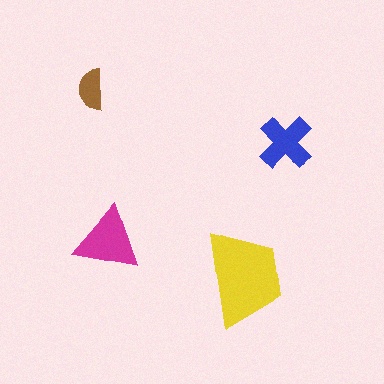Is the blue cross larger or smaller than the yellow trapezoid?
Smaller.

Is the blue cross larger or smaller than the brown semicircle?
Larger.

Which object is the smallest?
The brown semicircle.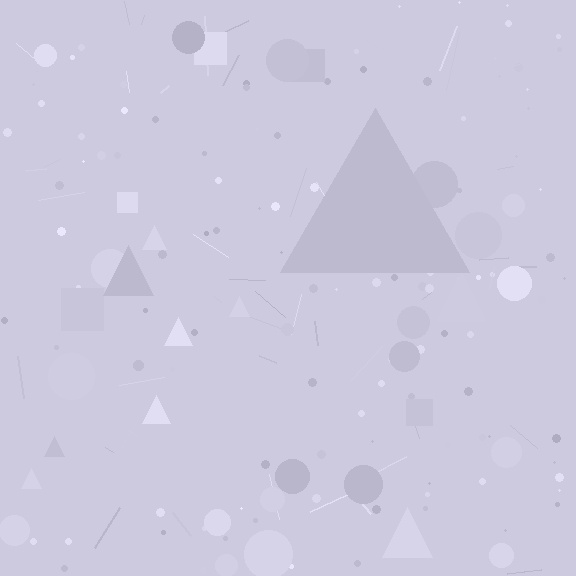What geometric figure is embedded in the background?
A triangle is embedded in the background.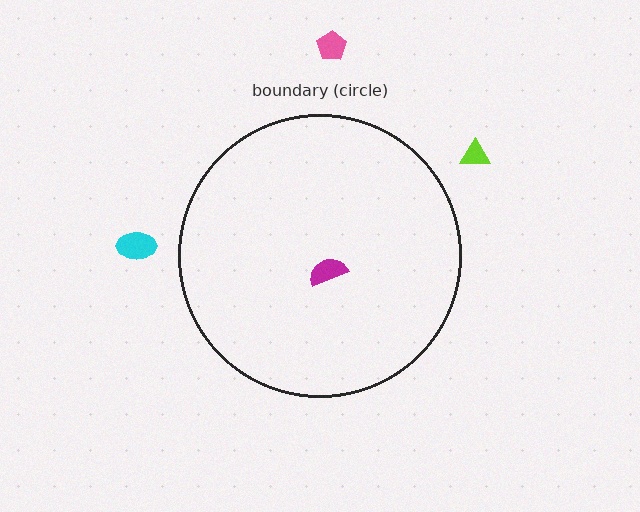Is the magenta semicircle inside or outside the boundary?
Inside.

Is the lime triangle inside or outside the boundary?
Outside.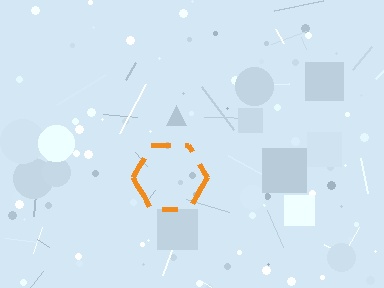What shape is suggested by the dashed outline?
The dashed outline suggests a hexagon.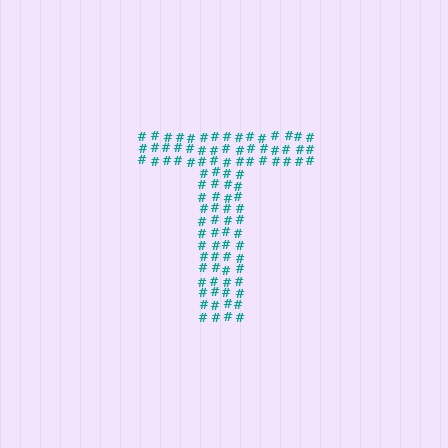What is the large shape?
The large shape is the letter T.